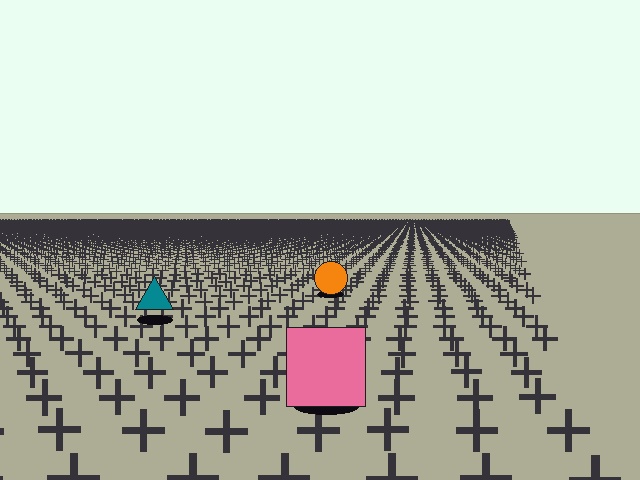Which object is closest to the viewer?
The pink square is closest. The texture marks near it are larger and more spread out.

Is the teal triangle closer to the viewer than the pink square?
No. The pink square is closer — you can tell from the texture gradient: the ground texture is coarser near it.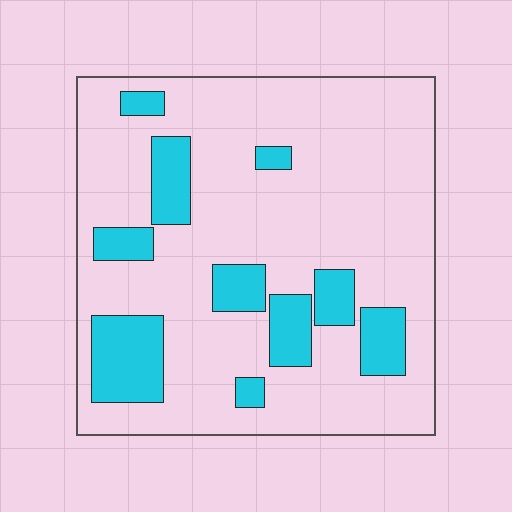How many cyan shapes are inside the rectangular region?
10.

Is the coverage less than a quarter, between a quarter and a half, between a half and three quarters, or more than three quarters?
Less than a quarter.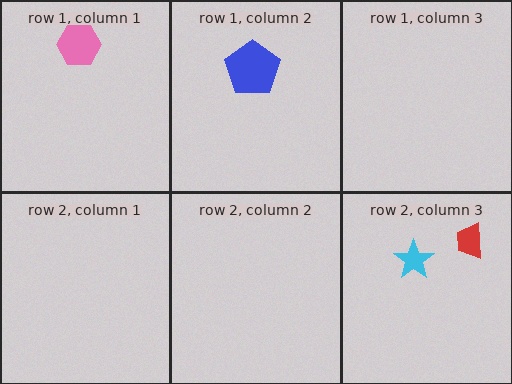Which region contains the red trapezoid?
The row 2, column 3 region.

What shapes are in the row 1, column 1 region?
The pink hexagon.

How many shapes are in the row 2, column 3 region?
2.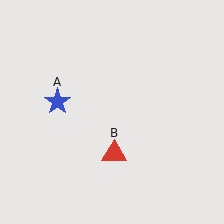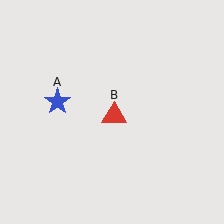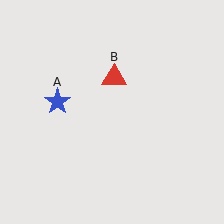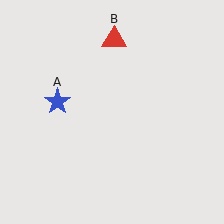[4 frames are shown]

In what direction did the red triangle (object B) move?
The red triangle (object B) moved up.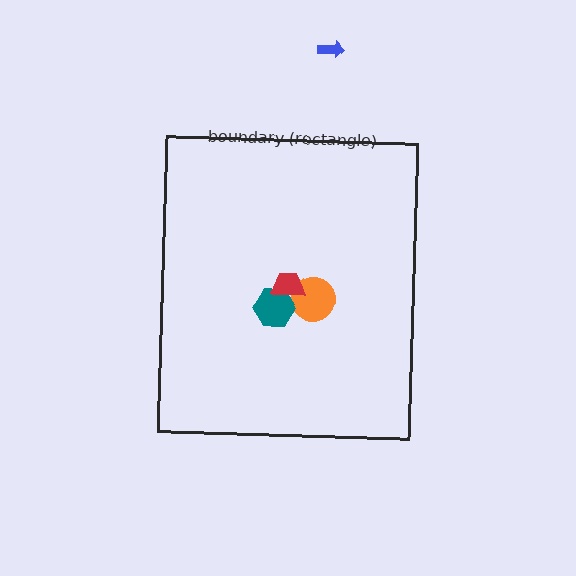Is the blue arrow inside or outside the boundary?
Outside.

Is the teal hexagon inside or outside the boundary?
Inside.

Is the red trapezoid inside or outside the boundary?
Inside.